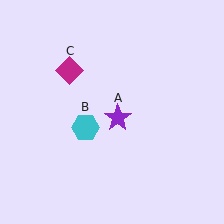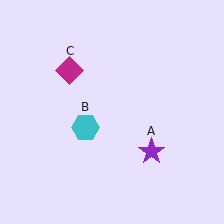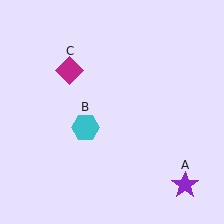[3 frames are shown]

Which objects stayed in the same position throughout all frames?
Cyan hexagon (object B) and magenta diamond (object C) remained stationary.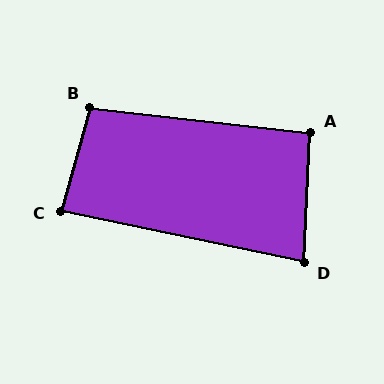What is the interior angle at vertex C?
Approximately 86 degrees (approximately right).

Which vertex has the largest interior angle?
B, at approximately 99 degrees.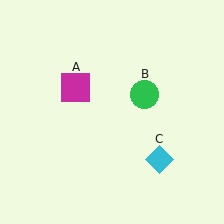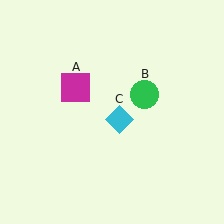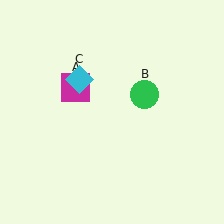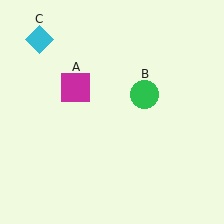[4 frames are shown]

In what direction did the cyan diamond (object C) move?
The cyan diamond (object C) moved up and to the left.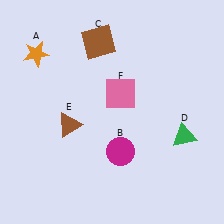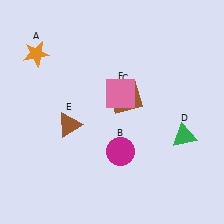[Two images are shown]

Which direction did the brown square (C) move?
The brown square (C) moved down.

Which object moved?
The brown square (C) moved down.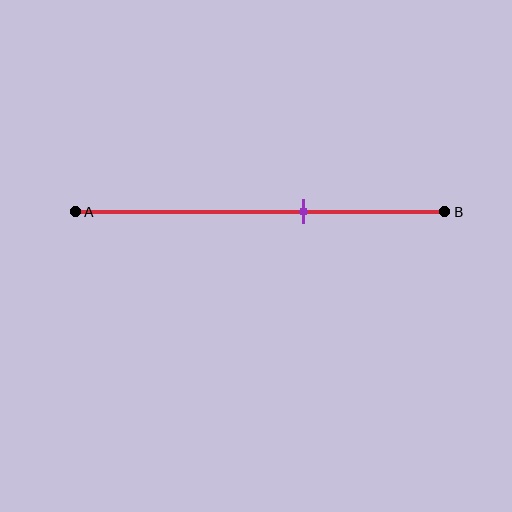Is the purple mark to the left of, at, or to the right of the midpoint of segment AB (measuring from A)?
The purple mark is to the right of the midpoint of segment AB.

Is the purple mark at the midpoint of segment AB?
No, the mark is at about 60% from A, not at the 50% midpoint.